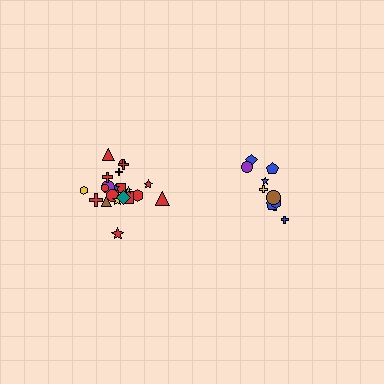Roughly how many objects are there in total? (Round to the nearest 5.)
Roughly 30 objects in total.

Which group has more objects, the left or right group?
The left group.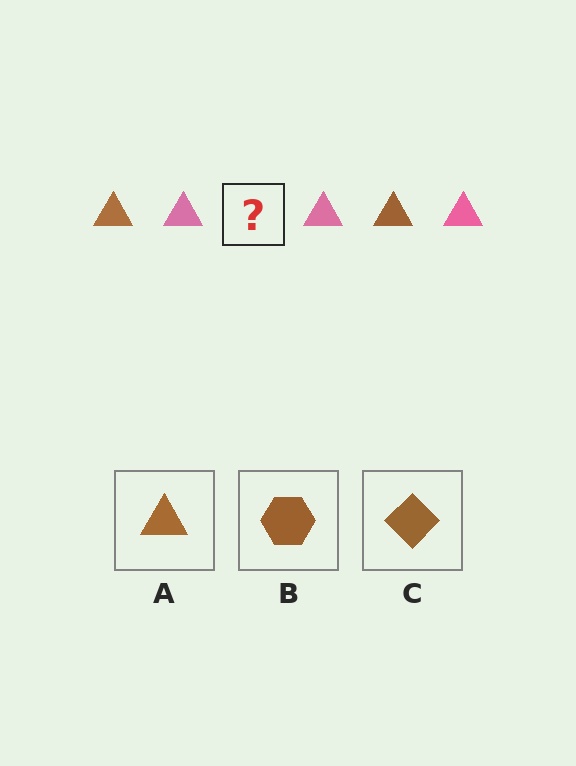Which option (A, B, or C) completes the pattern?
A.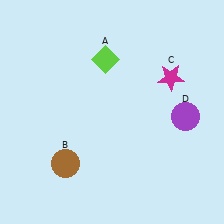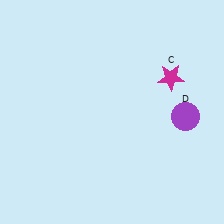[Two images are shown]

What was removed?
The lime diamond (A), the brown circle (B) were removed in Image 2.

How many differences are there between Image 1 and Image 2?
There are 2 differences between the two images.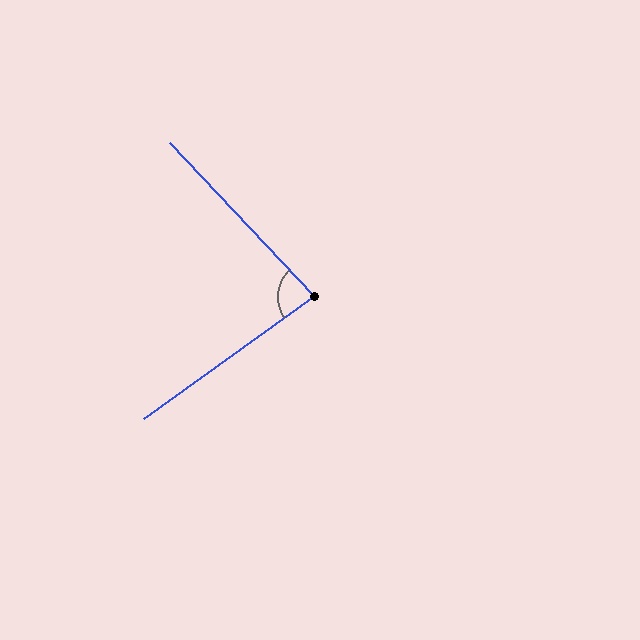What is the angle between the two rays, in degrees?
Approximately 82 degrees.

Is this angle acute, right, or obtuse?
It is acute.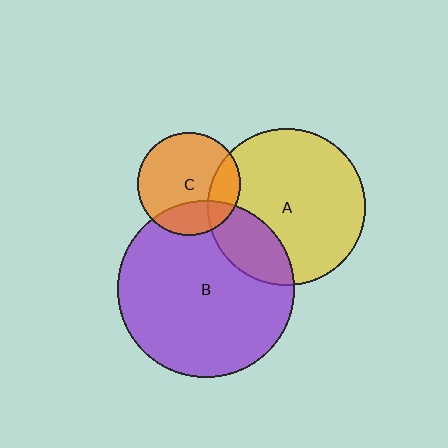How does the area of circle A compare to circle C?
Approximately 2.3 times.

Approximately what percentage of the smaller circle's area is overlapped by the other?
Approximately 20%.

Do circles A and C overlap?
Yes.